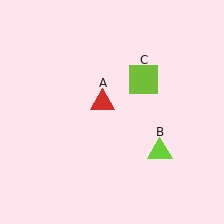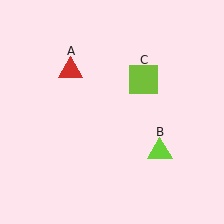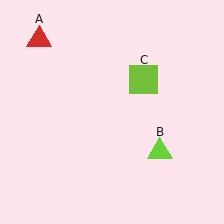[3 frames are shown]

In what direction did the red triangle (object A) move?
The red triangle (object A) moved up and to the left.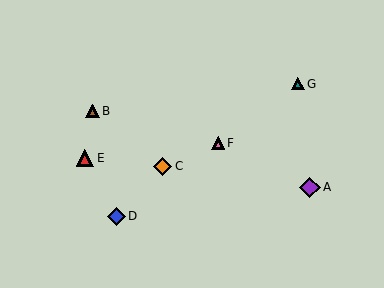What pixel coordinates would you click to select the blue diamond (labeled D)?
Click at (116, 216) to select the blue diamond D.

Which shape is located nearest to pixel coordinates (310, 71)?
The teal triangle (labeled G) at (298, 84) is nearest to that location.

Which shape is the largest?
The purple diamond (labeled A) is the largest.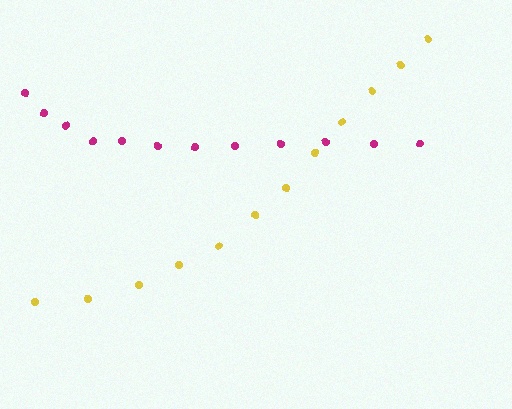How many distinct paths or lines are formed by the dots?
There are 2 distinct paths.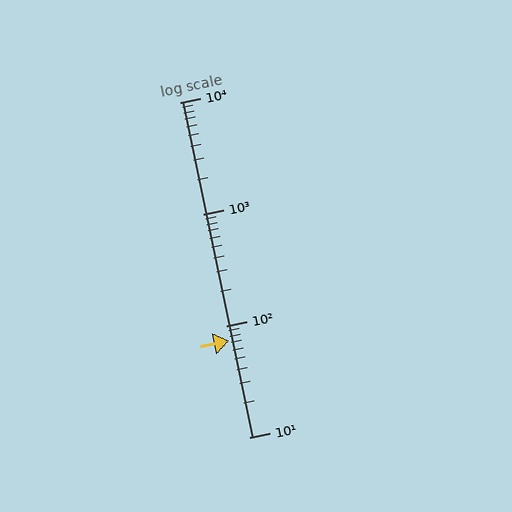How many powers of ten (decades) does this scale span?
The scale spans 3 decades, from 10 to 10000.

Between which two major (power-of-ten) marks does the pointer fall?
The pointer is between 10 and 100.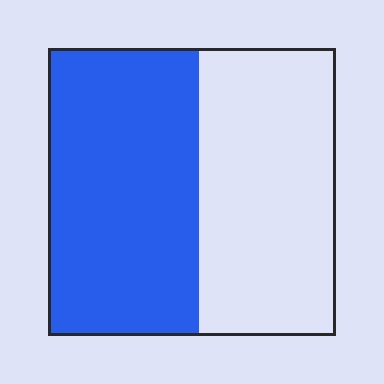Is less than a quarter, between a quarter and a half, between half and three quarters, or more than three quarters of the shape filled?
Between half and three quarters.